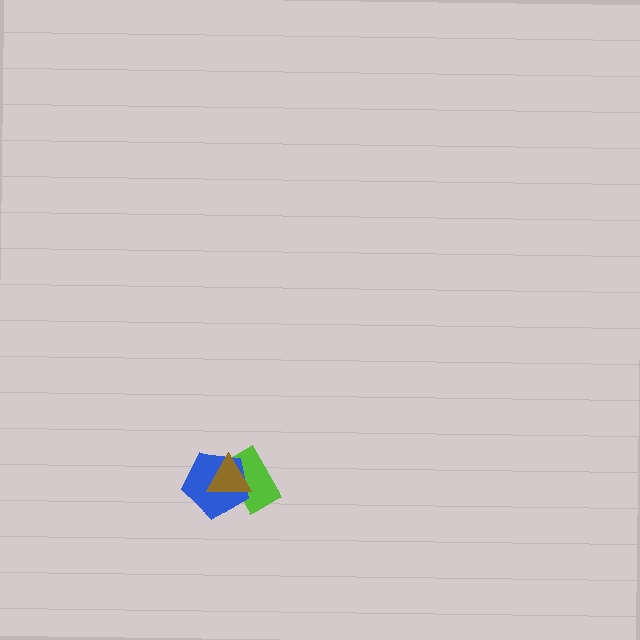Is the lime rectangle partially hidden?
Yes, it is partially covered by another shape.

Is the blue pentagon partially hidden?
Yes, it is partially covered by another shape.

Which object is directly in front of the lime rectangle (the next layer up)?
The blue pentagon is directly in front of the lime rectangle.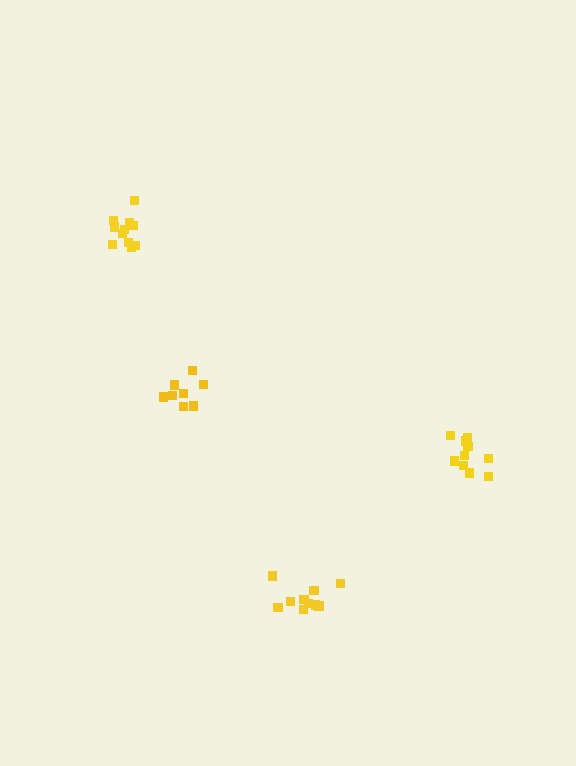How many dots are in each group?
Group 1: 10 dots, Group 2: 8 dots, Group 3: 10 dots, Group 4: 11 dots (39 total).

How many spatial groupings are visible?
There are 4 spatial groupings.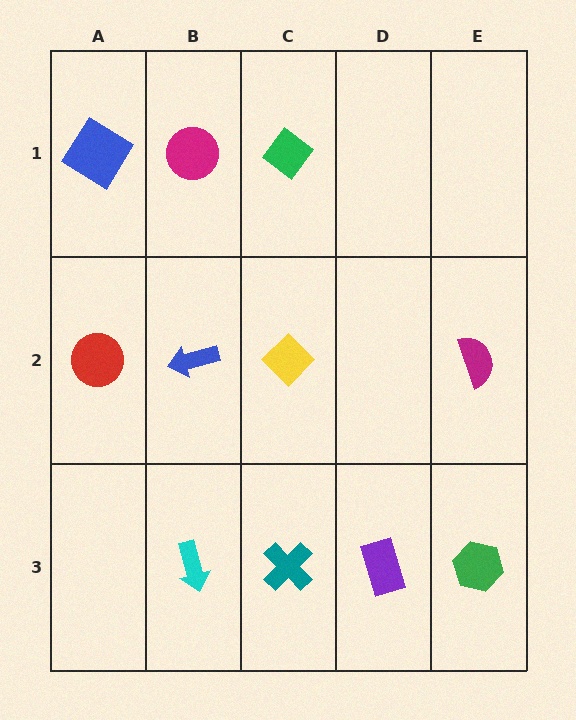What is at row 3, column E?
A green hexagon.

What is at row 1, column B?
A magenta circle.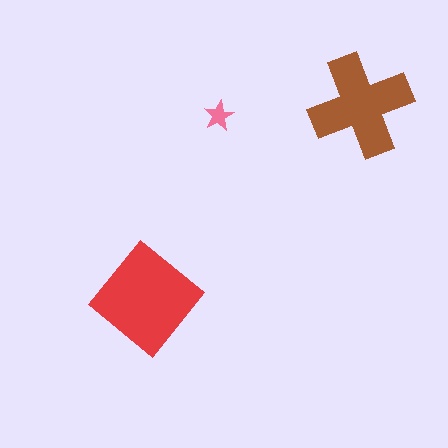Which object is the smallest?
The pink star.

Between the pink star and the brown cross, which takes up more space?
The brown cross.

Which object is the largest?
The red diamond.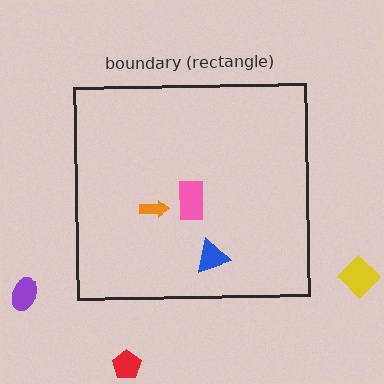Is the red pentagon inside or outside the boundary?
Outside.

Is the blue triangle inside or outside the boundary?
Inside.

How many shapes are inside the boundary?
3 inside, 3 outside.